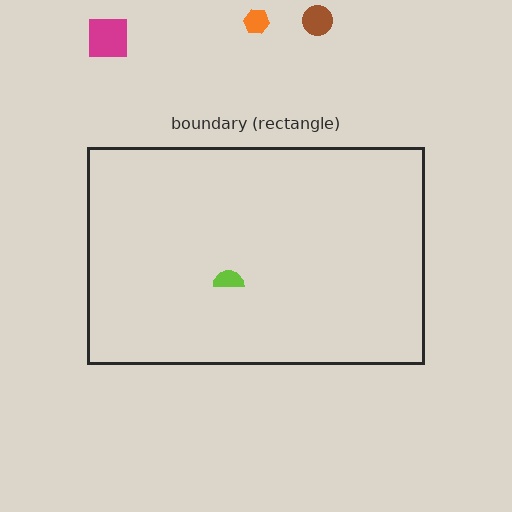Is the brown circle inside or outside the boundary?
Outside.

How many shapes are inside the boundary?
1 inside, 3 outside.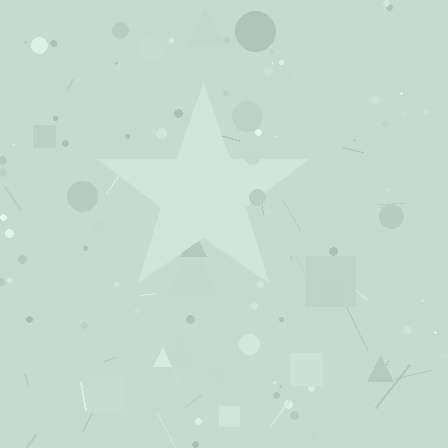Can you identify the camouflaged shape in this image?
The camouflaged shape is a star.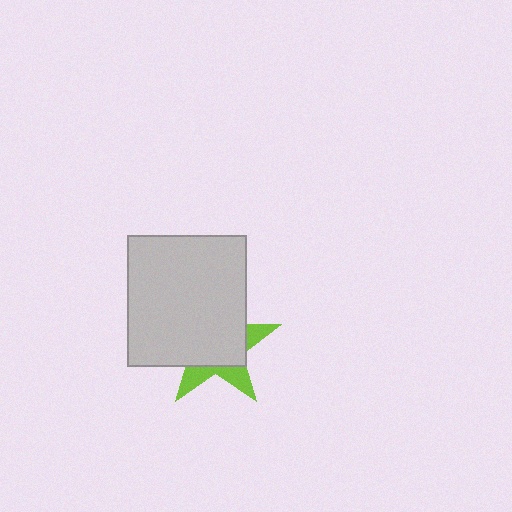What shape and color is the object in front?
The object in front is a light gray rectangle.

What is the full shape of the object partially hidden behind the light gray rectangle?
The partially hidden object is a lime star.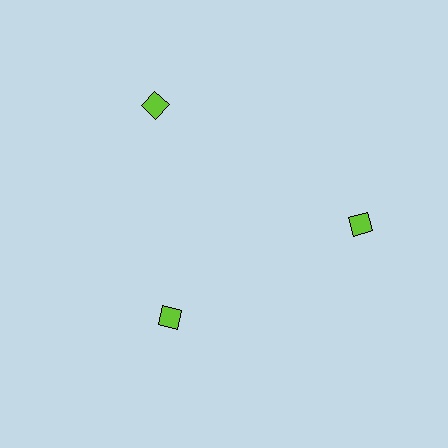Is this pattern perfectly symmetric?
No. The 3 lime diamonds are arranged in a ring, but one element near the 7 o'clock position is pulled inward toward the center, breaking the 3-fold rotational symmetry.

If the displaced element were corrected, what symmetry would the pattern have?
It would have 3-fold rotational symmetry — the pattern would map onto itself every 120 degrees.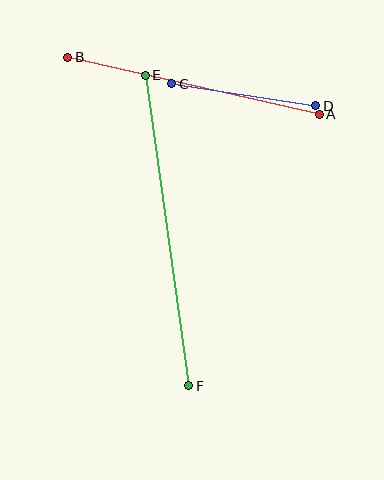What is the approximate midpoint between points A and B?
The midpoint is at approximately (194, 86) pixels.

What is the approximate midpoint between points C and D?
The midpoint is at approximately (244, 95) pixels.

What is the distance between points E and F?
The distance is approximately 313 pixels.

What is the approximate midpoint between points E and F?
The midpoint is at approximately (167, 230) pixels.